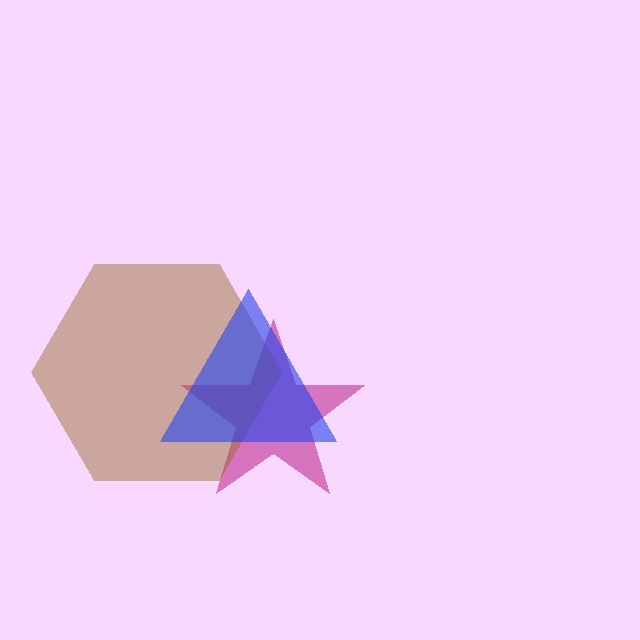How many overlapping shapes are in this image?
There are 3 overlapping shapes in the image.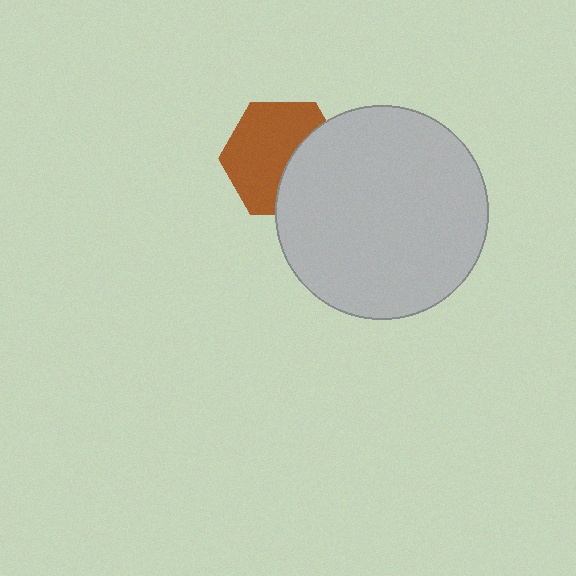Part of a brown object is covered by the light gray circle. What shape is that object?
It is a hexagon.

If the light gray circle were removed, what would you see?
You would see the complete brown hexagon.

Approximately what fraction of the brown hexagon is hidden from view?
Roughly 38% of the brown hexagon is hidden behind the light gray circle.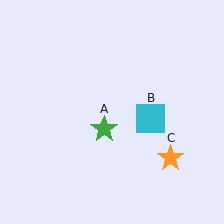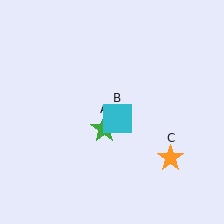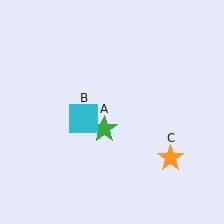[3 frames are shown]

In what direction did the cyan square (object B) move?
The cyan square (object B) moved left.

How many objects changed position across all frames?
1 object changed position: cyan square (object B).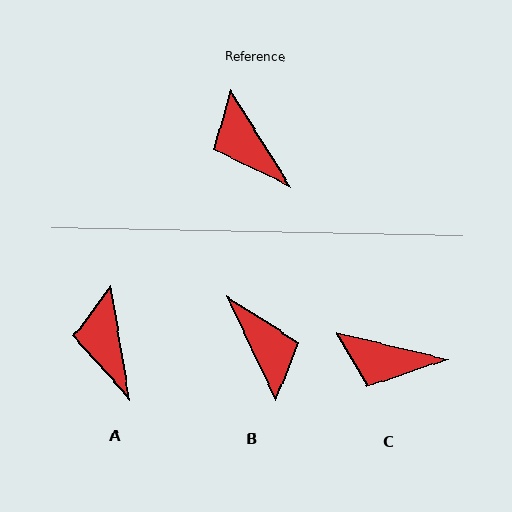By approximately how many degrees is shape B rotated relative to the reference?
Approximately 173 degrees counter-clockwise.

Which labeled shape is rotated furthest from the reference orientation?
B, about 173 degrees away.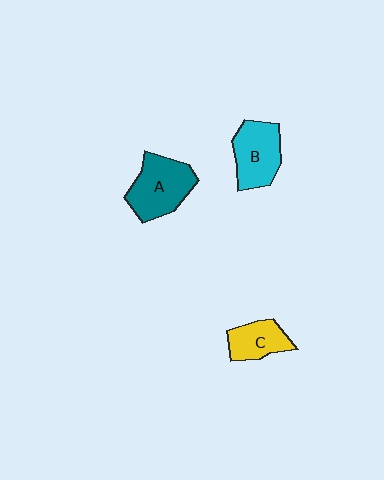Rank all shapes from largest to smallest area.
From largest to smallest: A (teal), B (cyan), C (yellow).